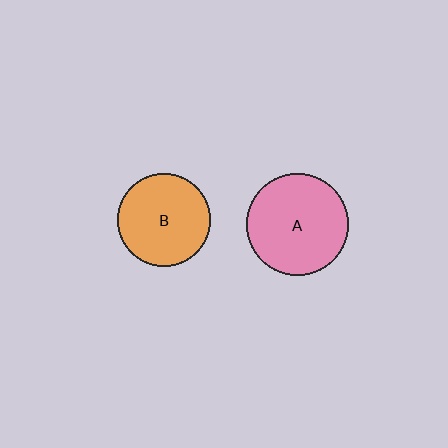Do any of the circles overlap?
No, none of the circles overlap.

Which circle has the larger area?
Circle A (pink).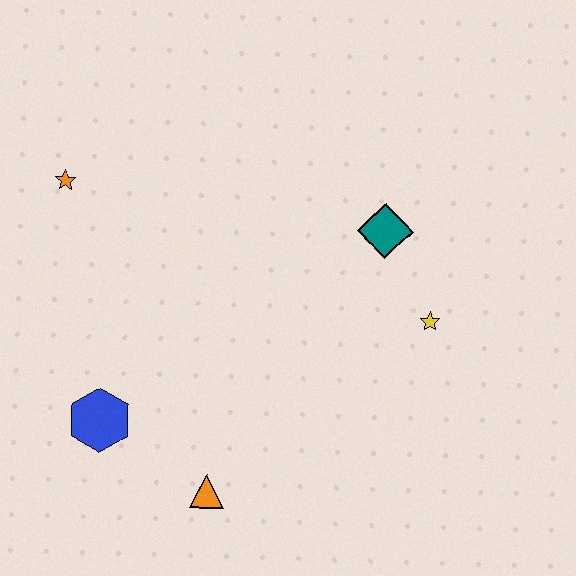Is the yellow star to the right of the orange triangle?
Yes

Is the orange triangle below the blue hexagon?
Yes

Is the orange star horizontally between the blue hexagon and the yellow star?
No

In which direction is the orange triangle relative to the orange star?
The orange triangle is below the orange star.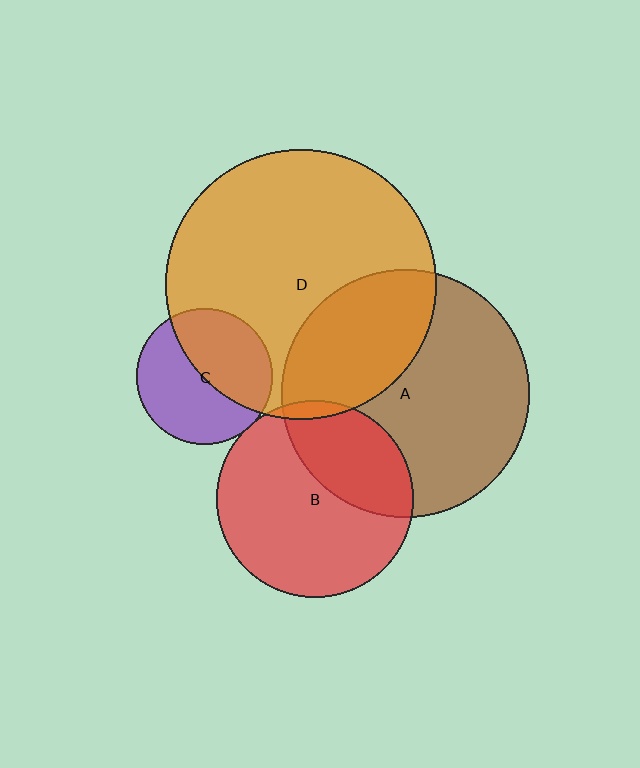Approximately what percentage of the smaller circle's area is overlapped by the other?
Approximately 35%.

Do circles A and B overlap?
Yes.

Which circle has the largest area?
Circle D (orange).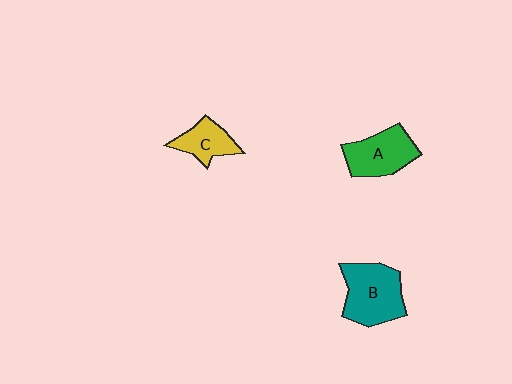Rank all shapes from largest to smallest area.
From largest to smallest: B (teal), A (green), C (yellow).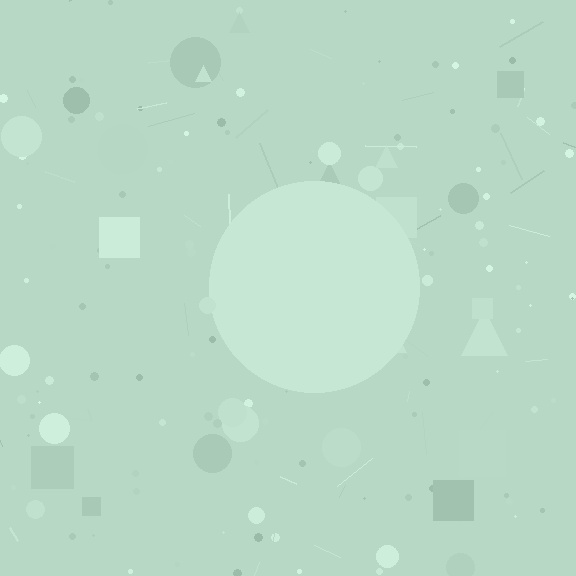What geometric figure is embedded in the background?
A circle is embedded in the background.